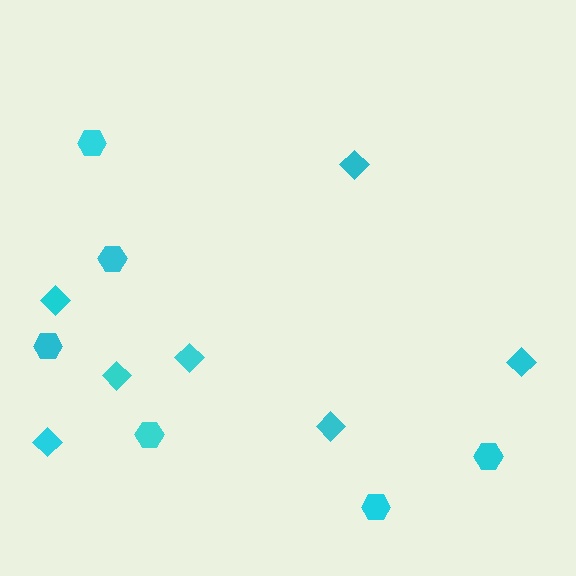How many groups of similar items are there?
There are 2 groups: one group of diamonds (7) and one group of hexagons (6).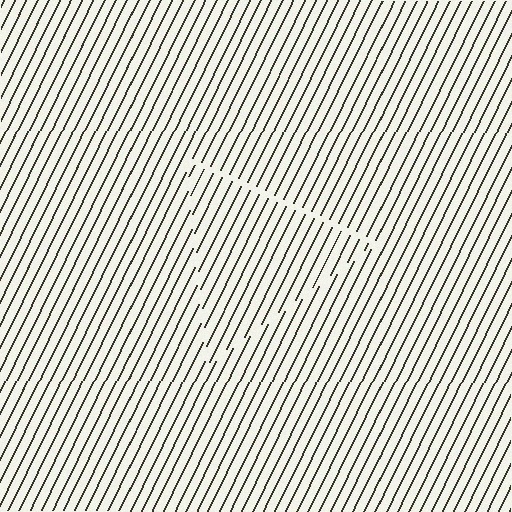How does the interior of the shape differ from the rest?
The interior of the shape contains the same grating, shifted by half a period — the contour is defined by the phase discontinuity where line-ends from the inner and outer gratings abut.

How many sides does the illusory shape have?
3 sides — the line-ends trace a triangle.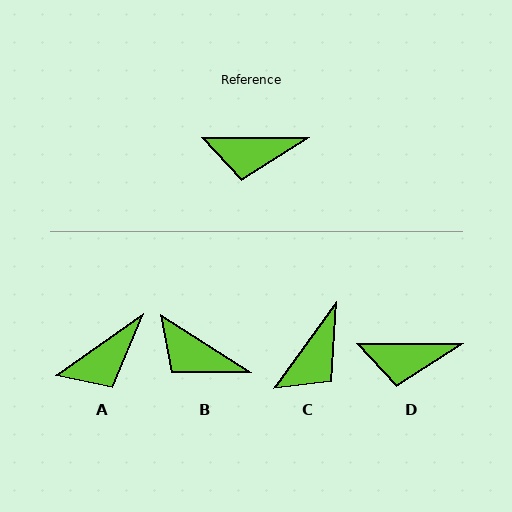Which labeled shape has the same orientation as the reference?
D.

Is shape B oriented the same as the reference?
No, it is off by about 33 degrees.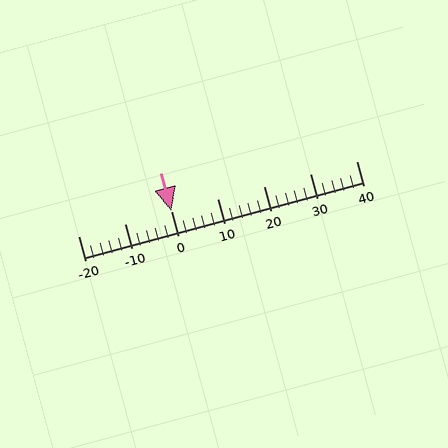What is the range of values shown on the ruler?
The ruler shows values from -20 to 40.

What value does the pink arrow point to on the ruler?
The pink arrow points to approximately 0.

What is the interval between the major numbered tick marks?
The major tick marks are spaced 10 units apart.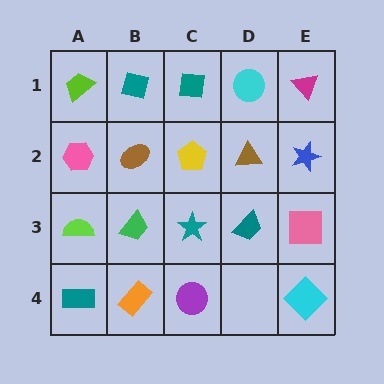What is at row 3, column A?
A lime semicircle.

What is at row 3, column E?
A pink square.